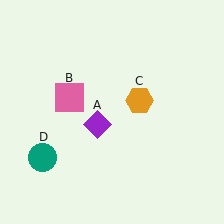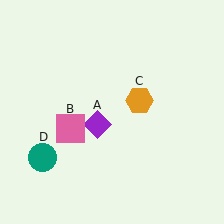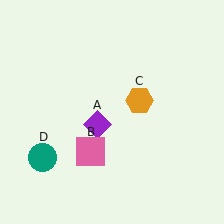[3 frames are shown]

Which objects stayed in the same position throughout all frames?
Purple diamond (object A) and orange hexagon (object C) and teal circle (object D) remained stationary.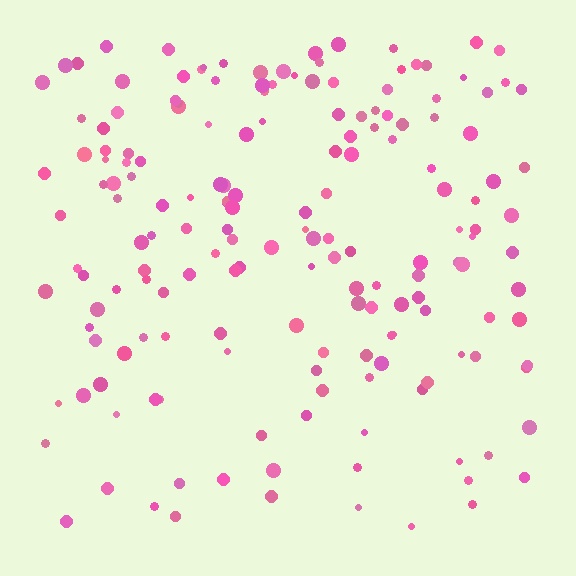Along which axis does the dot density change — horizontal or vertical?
Vertical.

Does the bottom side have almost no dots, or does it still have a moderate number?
Still a moderate number, just noticeably fewer than the top.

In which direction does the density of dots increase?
From bottom to top, with the top side densest.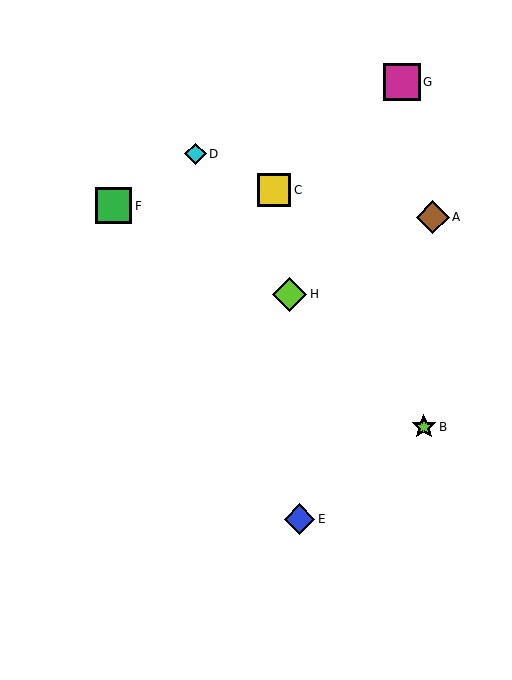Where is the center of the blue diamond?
The center of the blue diamond is at (299, 519).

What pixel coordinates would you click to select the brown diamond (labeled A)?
Click at (433, 217) to select the brown diamond A.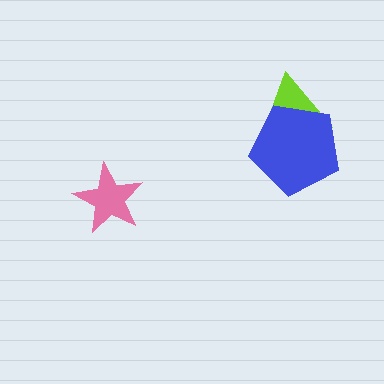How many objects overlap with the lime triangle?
1 object overlaps with the lime triangle.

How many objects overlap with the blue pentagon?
1 object overlaps with the blue pentagon.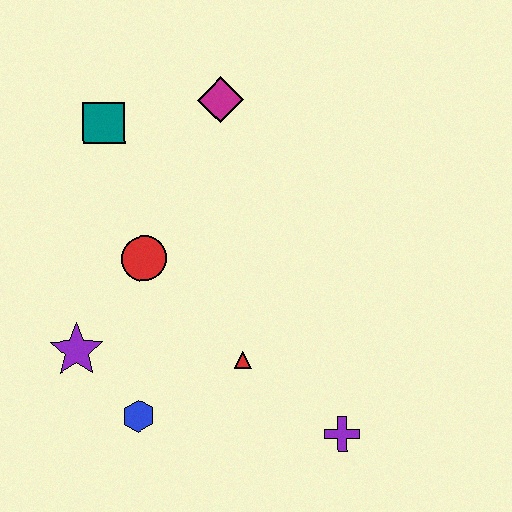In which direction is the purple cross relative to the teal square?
The purple cross is below the teal square.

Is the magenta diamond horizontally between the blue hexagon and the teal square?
No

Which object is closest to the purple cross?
The red triangle is closest to the purple cross.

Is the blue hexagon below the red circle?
Yes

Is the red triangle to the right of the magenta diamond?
Yes